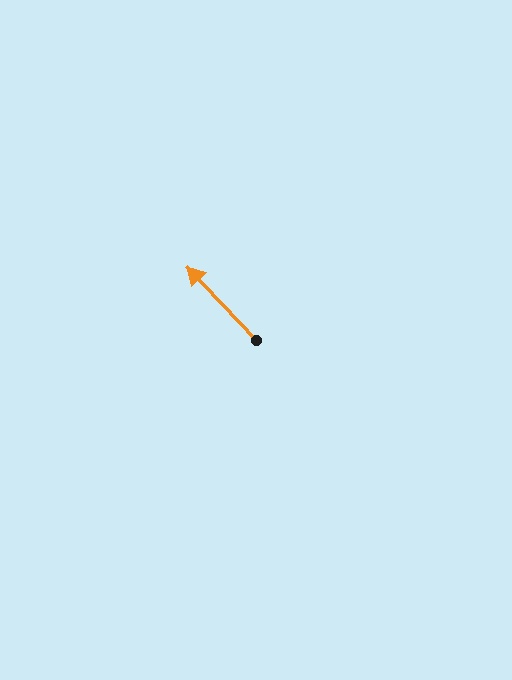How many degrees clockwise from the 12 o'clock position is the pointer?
Approximately 317 degrees.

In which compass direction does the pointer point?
Northwest.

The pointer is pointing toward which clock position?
Roughly 11 o'clock.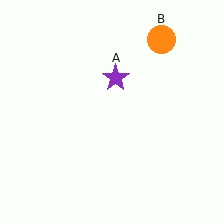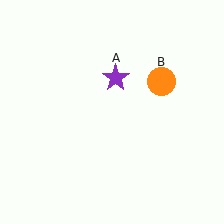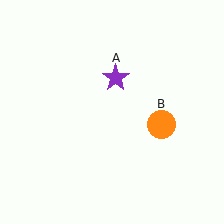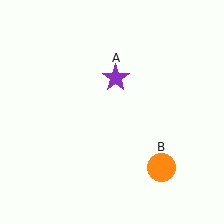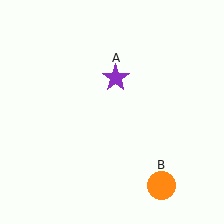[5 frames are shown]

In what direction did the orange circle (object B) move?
The orange circle (object B) moved down.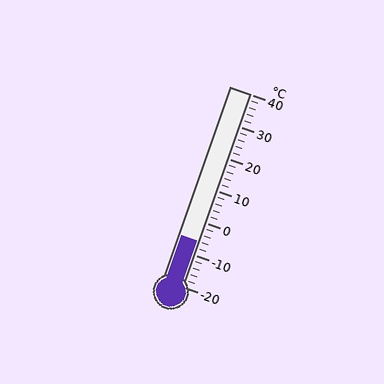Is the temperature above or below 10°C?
The temperature is below 10°C.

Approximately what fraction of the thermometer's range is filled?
The thermometer is filled to approximately 25% of its range.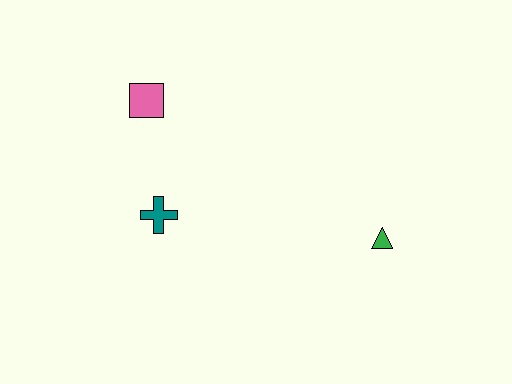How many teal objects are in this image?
There is 1 teal object.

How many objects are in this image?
There are 3 objects.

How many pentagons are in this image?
There are no pentagons.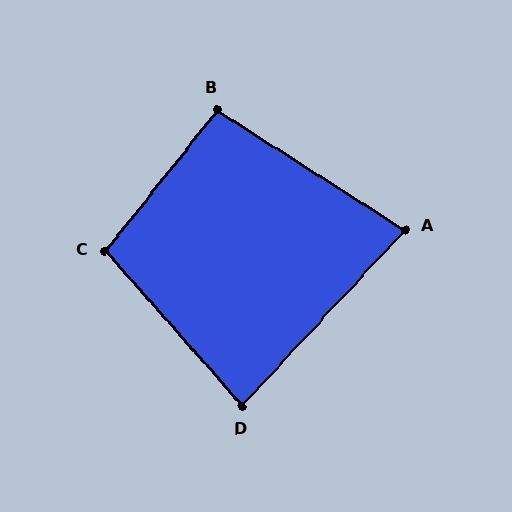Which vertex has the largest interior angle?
C, at approximately 100 degrees.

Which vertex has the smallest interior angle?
A, at approximately 80 degrees.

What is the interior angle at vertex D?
Approximately 84 degrees (acute).